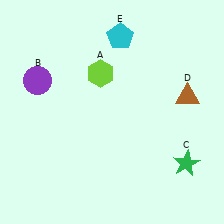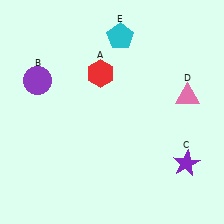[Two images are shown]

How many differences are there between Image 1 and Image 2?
There are 3 differences between the two images.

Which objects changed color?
A changed from lime to red. C changed from green to purple. D changed from brown to pink.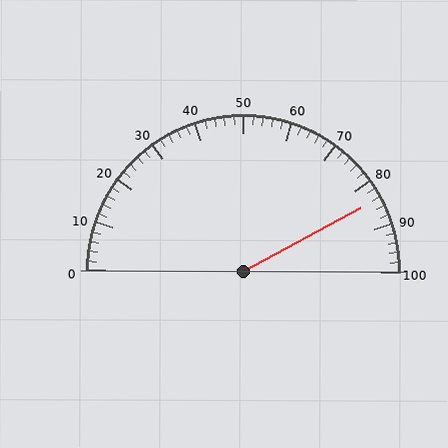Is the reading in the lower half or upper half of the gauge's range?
The reading is in the upper half of the range (0 to 100).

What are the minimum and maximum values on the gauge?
The gauge ranges from 0 to 100.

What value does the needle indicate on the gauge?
The needle indicates approximately 84.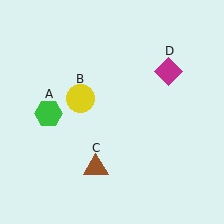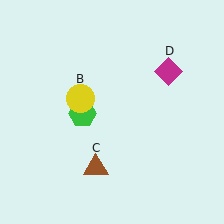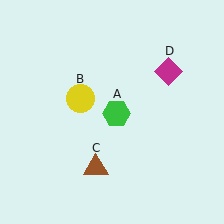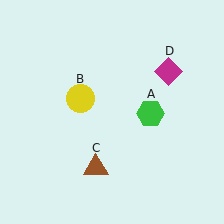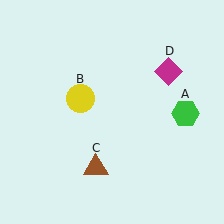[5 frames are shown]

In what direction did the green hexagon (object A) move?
The green hexagon (object A) moved right.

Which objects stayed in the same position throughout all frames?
Yellow circle (object B) and brown triangle (object C) and magenta diamond (object D) remained stationary.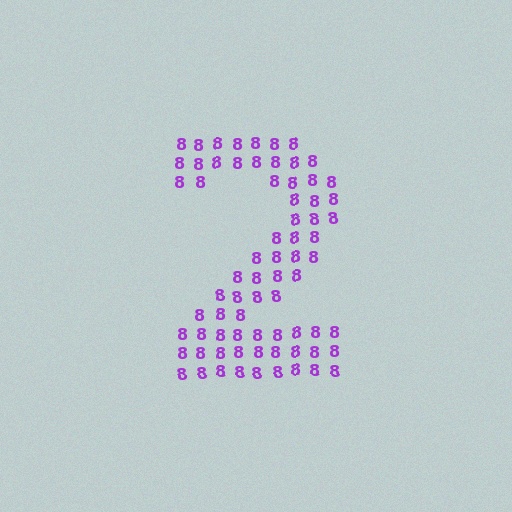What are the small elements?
The small elements are digit 8's.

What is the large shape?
The large shape is the digit 2.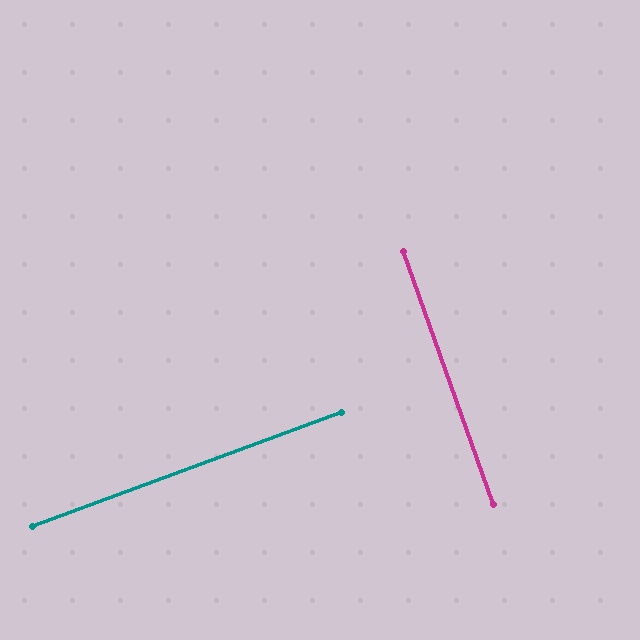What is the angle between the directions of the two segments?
Approximately 89 degrees.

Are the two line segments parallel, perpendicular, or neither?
Perpendicular — they meet at approximately 89°.